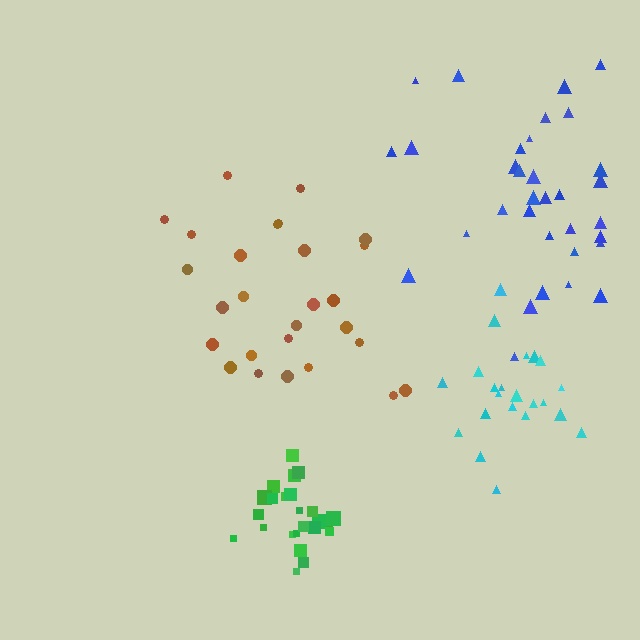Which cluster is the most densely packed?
Green.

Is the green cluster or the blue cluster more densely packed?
Green.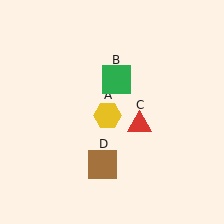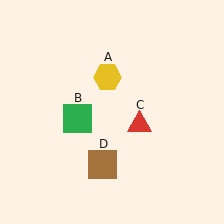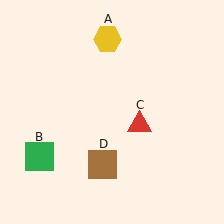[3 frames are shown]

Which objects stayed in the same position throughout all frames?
Red triangle (object C) and brown square (object D) remained stationary.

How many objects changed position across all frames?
2 objects changed position: yellow hexagon (object A), green square (object B).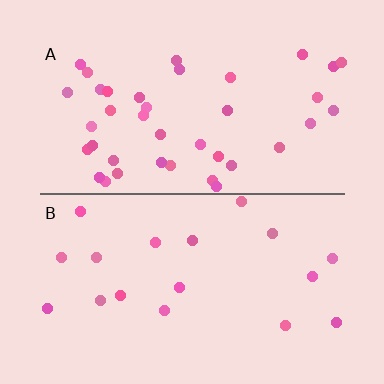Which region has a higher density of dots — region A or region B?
A (the top).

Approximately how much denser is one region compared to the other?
Approximately 2.1× — region A over region B.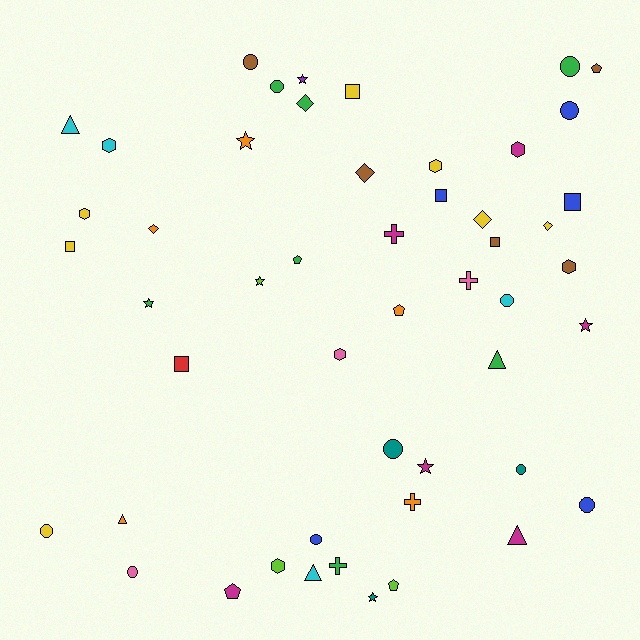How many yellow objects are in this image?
There are 7 yellow objects.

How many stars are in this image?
There are 7 stars.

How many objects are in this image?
There are 50 objects.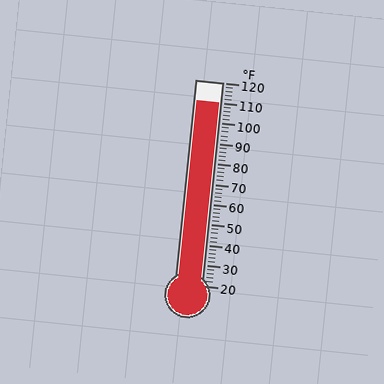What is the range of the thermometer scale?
The thermometer scale ranges from 20°F to 120°F.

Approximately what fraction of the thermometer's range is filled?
The thermometer is filled to approximately 90% of its range.